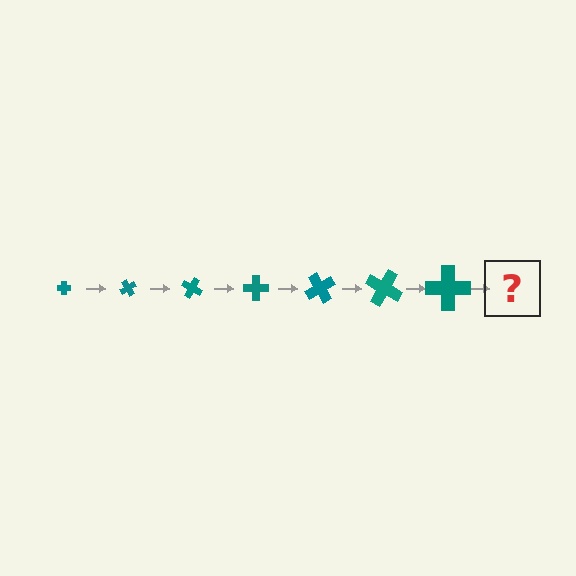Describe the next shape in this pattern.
It should be a cross, larger than the previous one and rotated 420 degrees from the start.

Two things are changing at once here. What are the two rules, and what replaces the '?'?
The two rules are that the cross grows larger each step and it rotates 60 degrees each step. The '?' should be a cross, larger than the previous one and rotated 420 degrees from the start.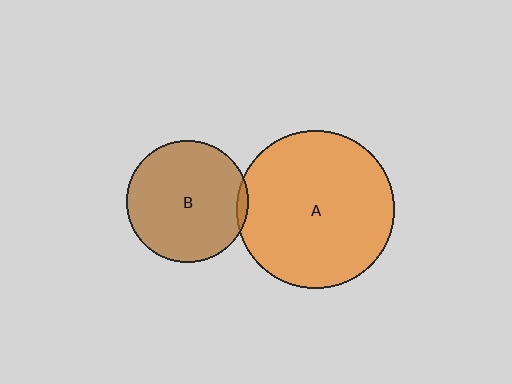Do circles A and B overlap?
Yes.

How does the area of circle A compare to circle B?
Approximately 1.7 times.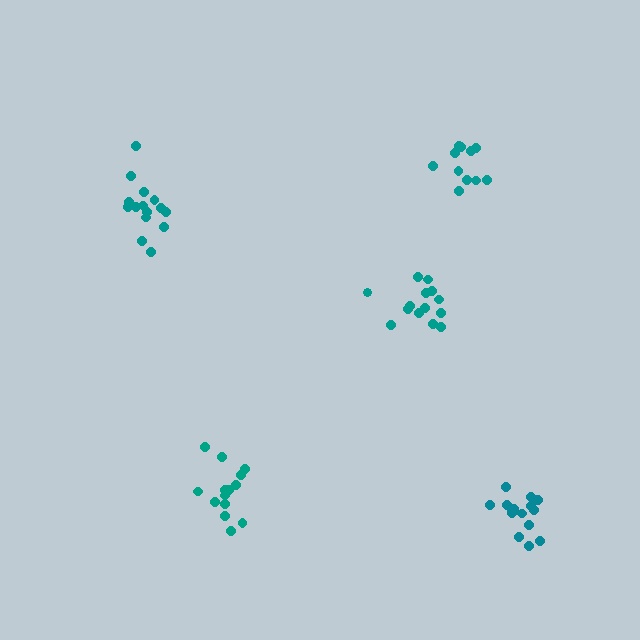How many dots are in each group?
Group 1: 14 dots, Group 2: 15 dots, Group 3: 14 dots, Group 4: 16 dots, Group 5: 11 dots (70 total).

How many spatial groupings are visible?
There are 5 spatial groupings.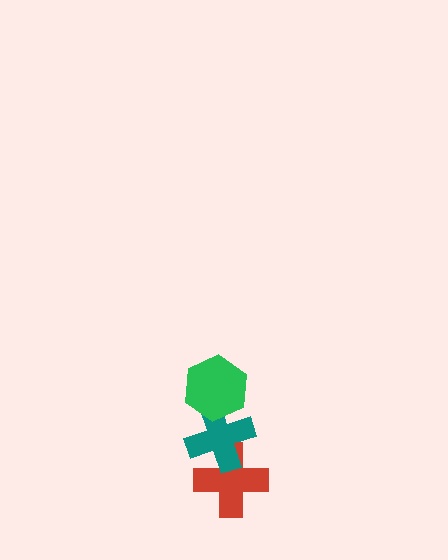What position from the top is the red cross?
The red cross is 3rd from the top.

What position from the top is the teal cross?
The teal cross is 2nd from the top.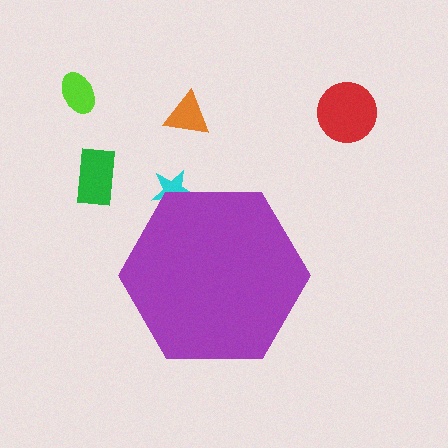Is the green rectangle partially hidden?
No, the green rectangle is fully visible.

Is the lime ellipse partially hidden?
No, the lime ellipse is fully visible.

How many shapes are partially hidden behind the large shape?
1 shape is partially hidden.